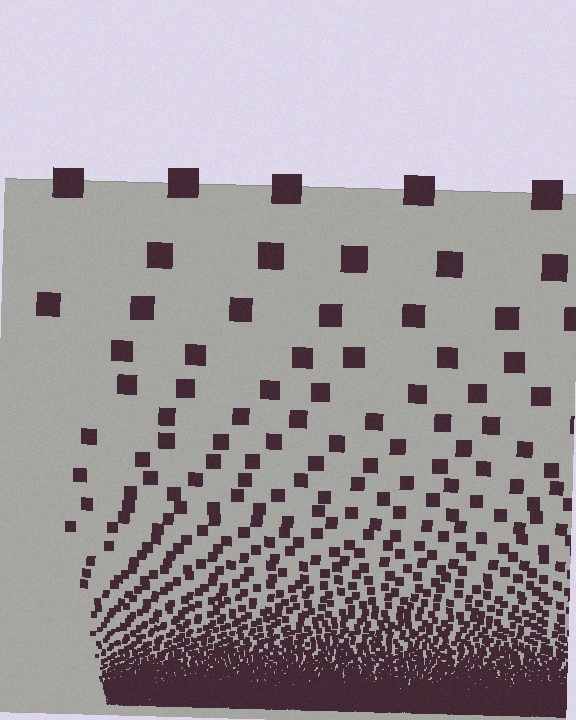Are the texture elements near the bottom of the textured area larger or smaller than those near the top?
Smaller. The gradient is inverted — elements near the bottom are smaller and denser.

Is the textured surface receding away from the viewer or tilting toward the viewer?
The surface appears to tilt toward the viewer. Texture elements get larger and sparser toward the top.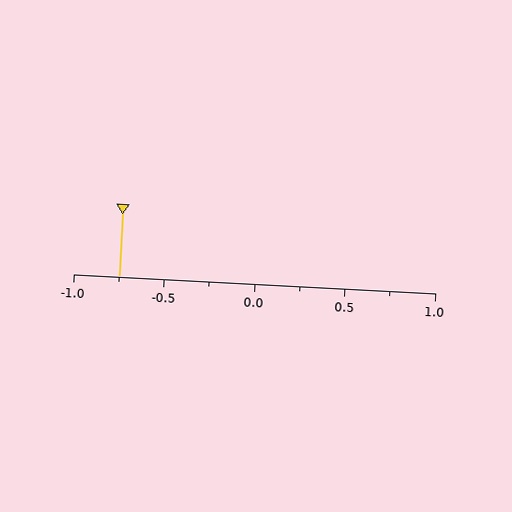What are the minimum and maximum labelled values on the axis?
The axis runs from -1.0 to 1.0.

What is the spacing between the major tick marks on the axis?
The major ticks are spaced 0.5 apart.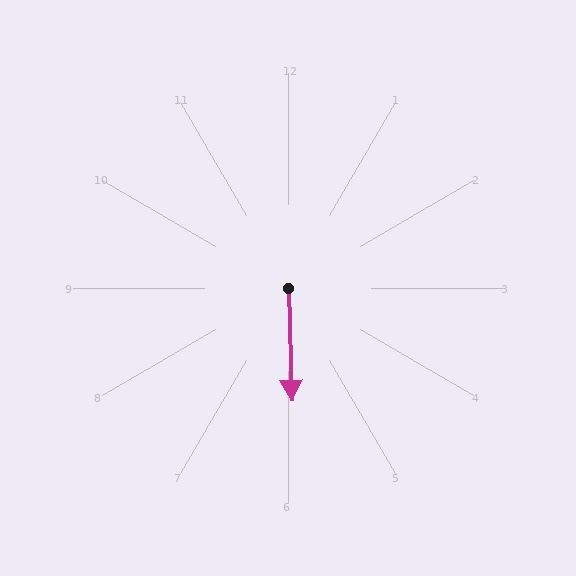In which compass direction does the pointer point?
South.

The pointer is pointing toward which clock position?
Roughly 6 o'clock.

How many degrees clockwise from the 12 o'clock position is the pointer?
Approximately 178 degrees.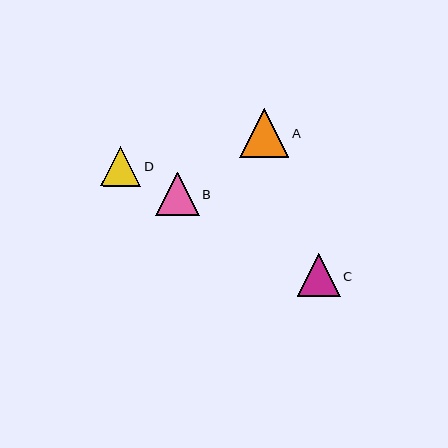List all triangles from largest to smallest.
From largest to smallest: A, B, C, D.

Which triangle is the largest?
Triangle A is the largest with a size of approximately 49 pixels.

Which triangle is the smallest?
Triangle D is the smallest with a size of approximately 40 pixels.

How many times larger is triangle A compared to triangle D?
Triangle A is approximately 1.2 times the size of triangle D.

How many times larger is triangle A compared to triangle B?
Triangle A is approximately 1.1 times the size of triangle B.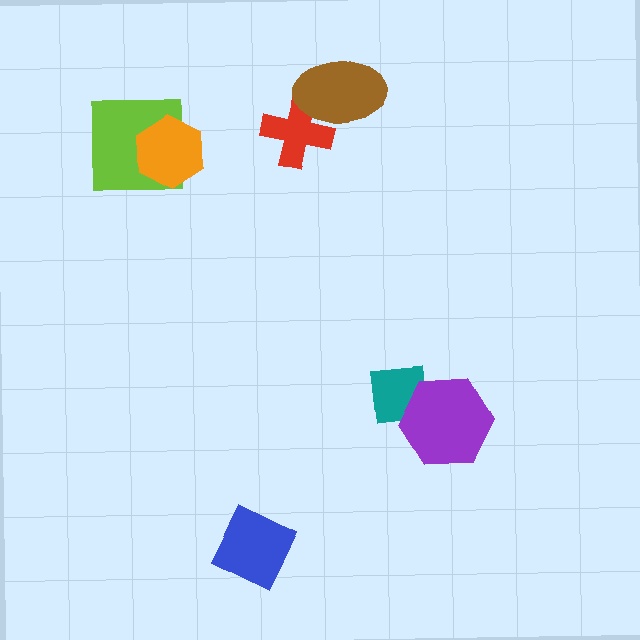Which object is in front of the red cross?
The brown ellipse is in front of the red cross.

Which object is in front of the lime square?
The orange hexagon is in front of the lime square.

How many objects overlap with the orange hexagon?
1 object overlaps with the orange hexagon.